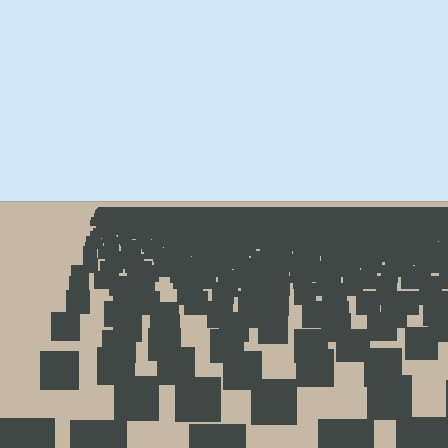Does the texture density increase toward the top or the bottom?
Density increases toward the top.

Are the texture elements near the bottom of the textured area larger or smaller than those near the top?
Larger. Near the bottom, elements are closer to the viewer and appear at a bigger on-screen size.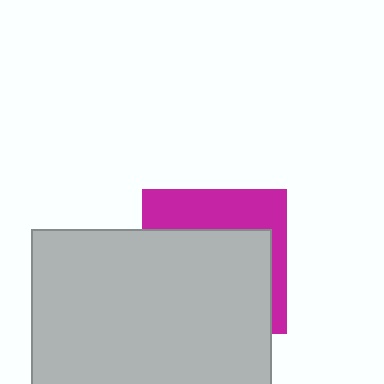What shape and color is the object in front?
The object in front is a light gray rectangle.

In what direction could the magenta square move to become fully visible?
The magenta square could move up. That would shift it out from behind the light gray rectangle entirely.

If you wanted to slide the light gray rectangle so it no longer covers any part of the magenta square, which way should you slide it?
Slide it down — that is the most direct way to separate the two shapes.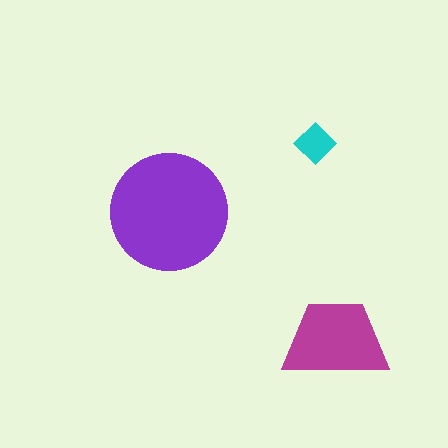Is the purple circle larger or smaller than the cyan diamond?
Larger.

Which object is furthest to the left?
The purple circle is leftmost.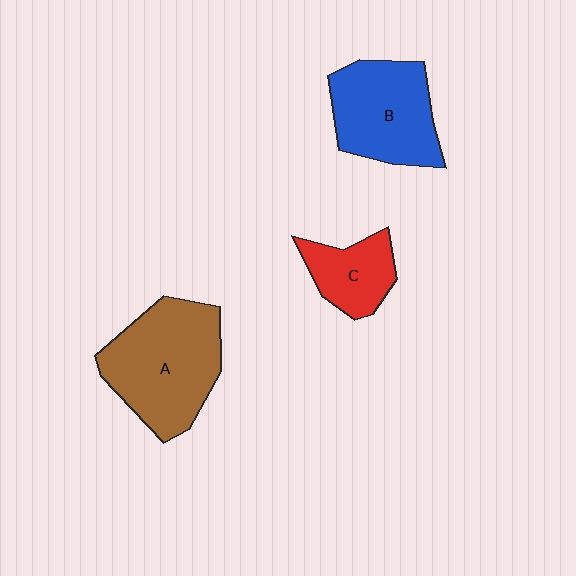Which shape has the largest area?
Shape A (brown).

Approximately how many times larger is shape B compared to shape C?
Approximately 1.7 times.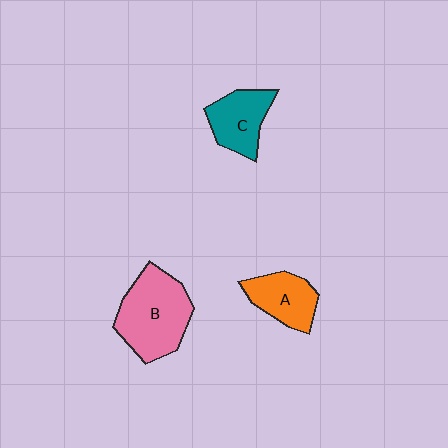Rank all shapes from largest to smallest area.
From largest to smallest: B (pink), C (teal), A (orange).